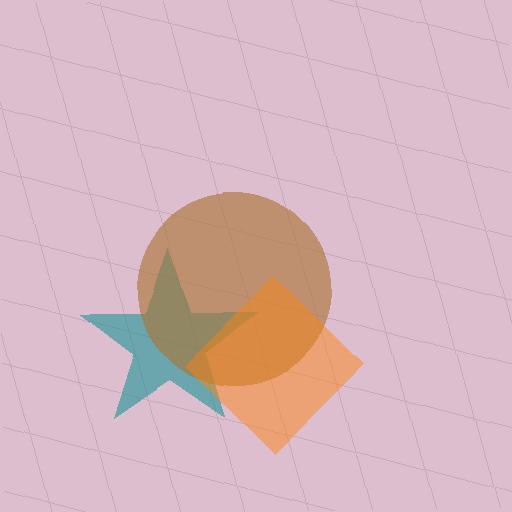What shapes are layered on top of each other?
The layered shapes are: a teal star, a brown circle, an orange diamond.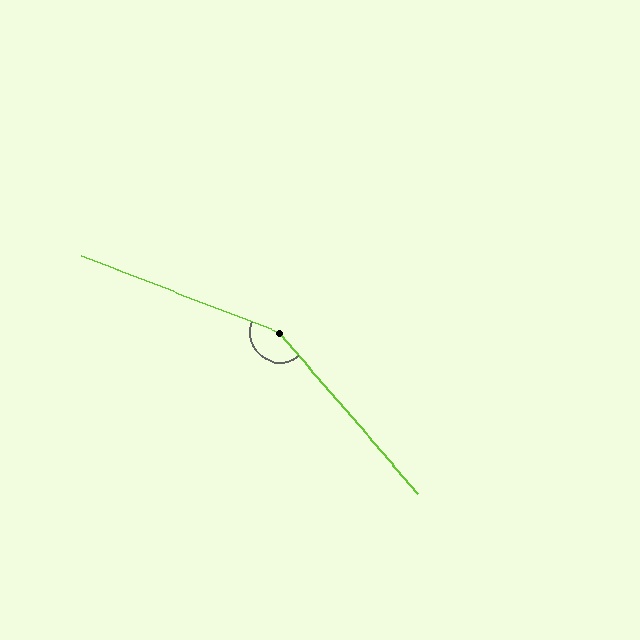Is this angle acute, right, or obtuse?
It is obtuse.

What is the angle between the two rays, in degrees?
Approximately 152 degrees.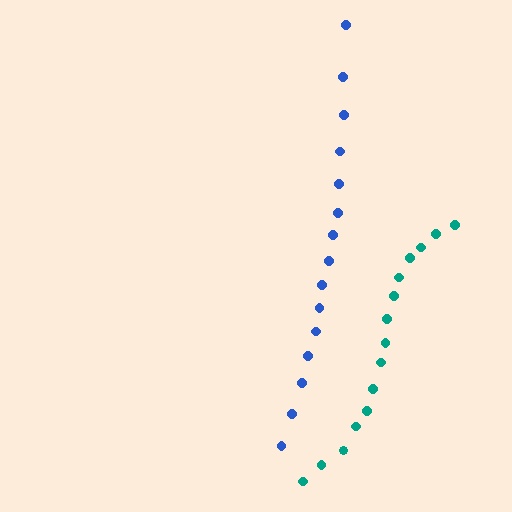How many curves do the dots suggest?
There are 2 distinct paths.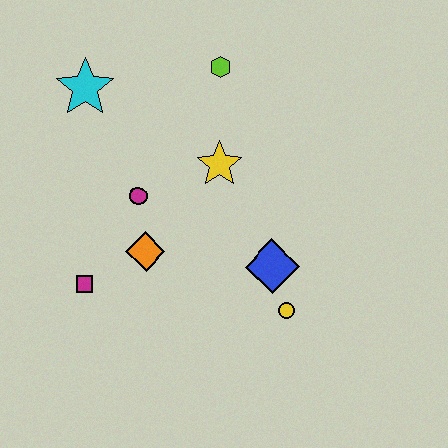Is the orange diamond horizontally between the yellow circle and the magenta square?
Yes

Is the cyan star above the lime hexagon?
No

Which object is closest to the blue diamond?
The yellow circle is closest to the blue diamond.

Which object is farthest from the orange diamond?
The lime hexagon is farthest from the orange diamond.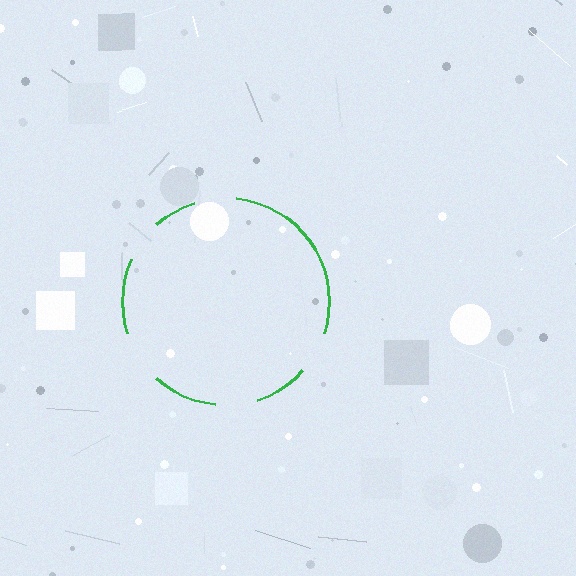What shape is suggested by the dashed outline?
The dashed outline suggests a circle.